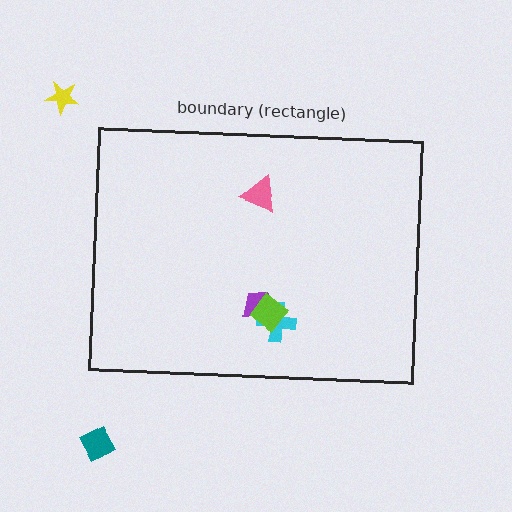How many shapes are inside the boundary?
4 inside, 2 outside.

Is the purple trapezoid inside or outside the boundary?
Inside.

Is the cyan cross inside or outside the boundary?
Inside.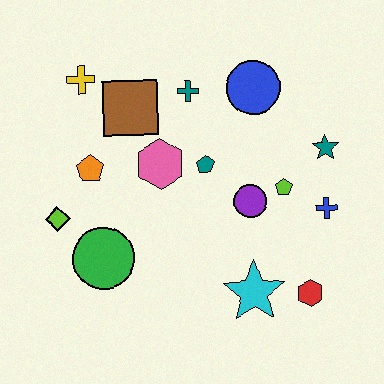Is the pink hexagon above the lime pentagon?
Yes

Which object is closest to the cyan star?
The red hexagon is closest to the cyan star.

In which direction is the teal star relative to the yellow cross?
The teal star is to the right of the yellow cross.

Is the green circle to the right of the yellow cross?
Yes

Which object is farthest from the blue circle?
The lime diamond is farthest from the blue circle.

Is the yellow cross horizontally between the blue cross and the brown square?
No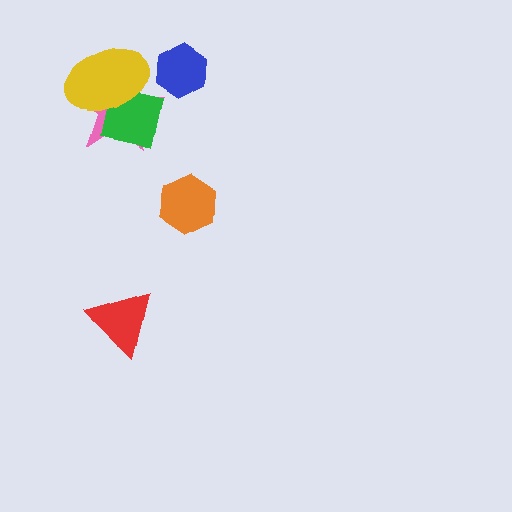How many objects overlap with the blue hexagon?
0 objects overlap with the blue hexagon.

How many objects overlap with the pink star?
2 objects overlap with the pink star.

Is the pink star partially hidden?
Yes, it is partially covered by another shape.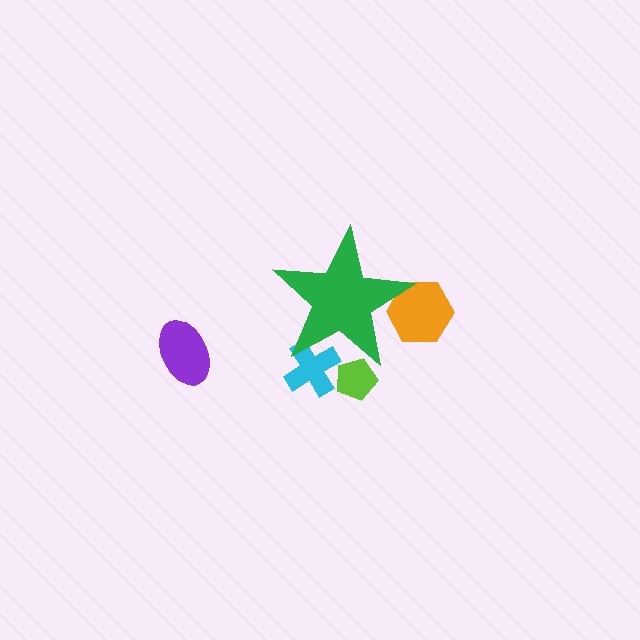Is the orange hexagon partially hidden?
Yes, the orange hexagon is partially hidden behind the green star.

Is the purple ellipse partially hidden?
No, the purple ellipse is fully visible.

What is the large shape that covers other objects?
A green star.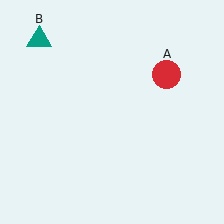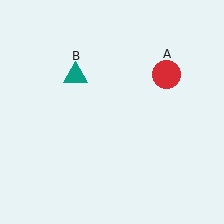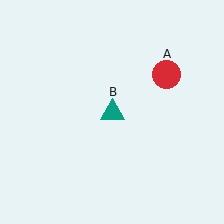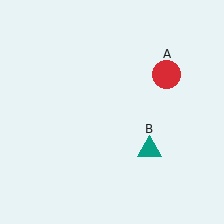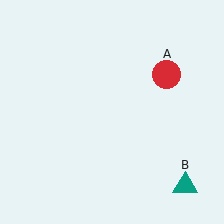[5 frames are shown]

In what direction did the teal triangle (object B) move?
The teal triangle (object B) moved down and to the right.